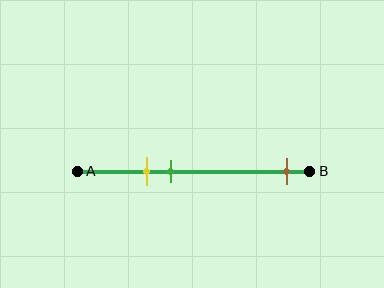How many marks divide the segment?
There are 3 marks dividing the segment.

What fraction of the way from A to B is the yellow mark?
The yellow mark is approximately 30% (0.3) of the way from A to B.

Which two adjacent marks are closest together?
The yellow and green marks are the closest adjacent pair.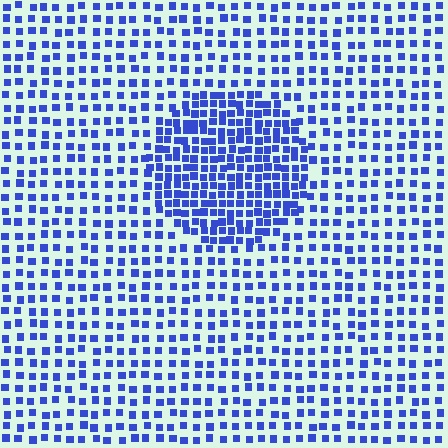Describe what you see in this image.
The image contains small blue elements arranged at two different densities. A circle-shaped region is visible where the elements are more densely packed than the surrounding area.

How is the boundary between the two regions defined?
The boundary is defined by a change in element density (approximately 2.0x ratio). All elements are the same color, size, and shape.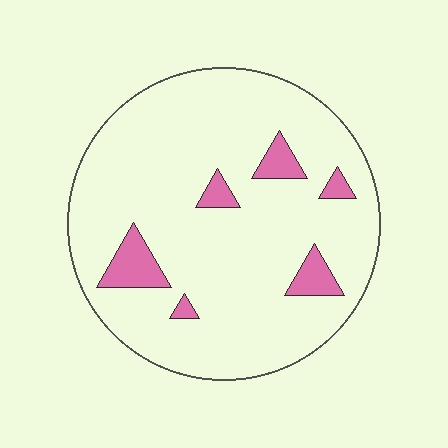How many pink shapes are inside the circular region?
6.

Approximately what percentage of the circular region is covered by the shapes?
Approximately 10%.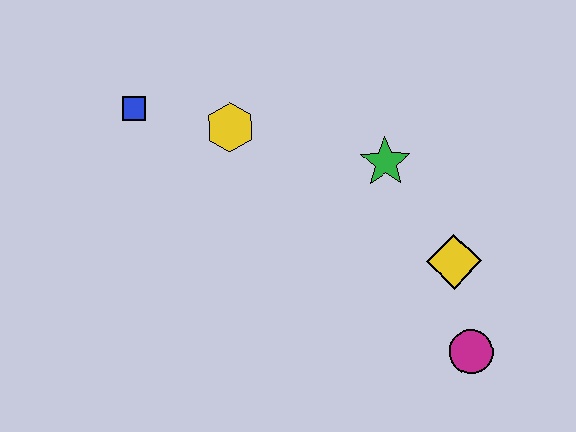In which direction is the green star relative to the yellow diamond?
The green star is above the yellow diamond.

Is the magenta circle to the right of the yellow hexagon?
Yes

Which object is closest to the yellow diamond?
The magenta circle is closest to the yellow diamond.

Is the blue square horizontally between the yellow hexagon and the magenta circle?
No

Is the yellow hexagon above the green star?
Yes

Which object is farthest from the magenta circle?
The blue square is farthest from the magenta circle.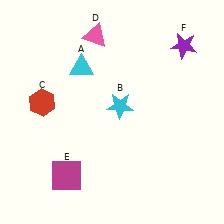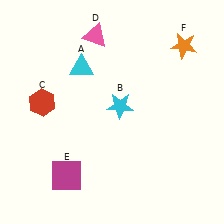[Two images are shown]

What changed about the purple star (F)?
In Image 1, F is purple. In Image 2, it changed to orange.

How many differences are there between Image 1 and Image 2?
There is 1 difference between the two images.